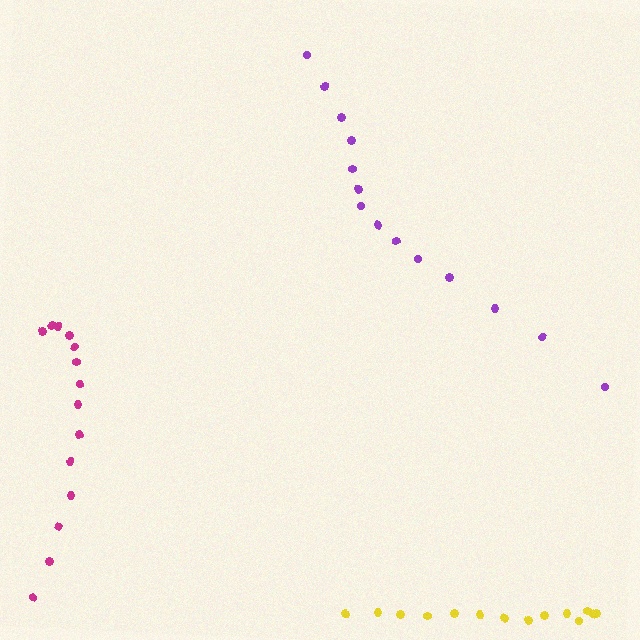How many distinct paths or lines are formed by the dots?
There are 3 distinct paths.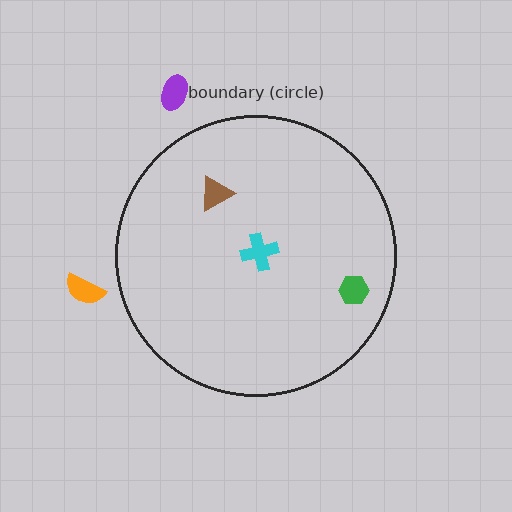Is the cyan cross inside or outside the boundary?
Inside.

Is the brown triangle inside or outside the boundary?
Inside.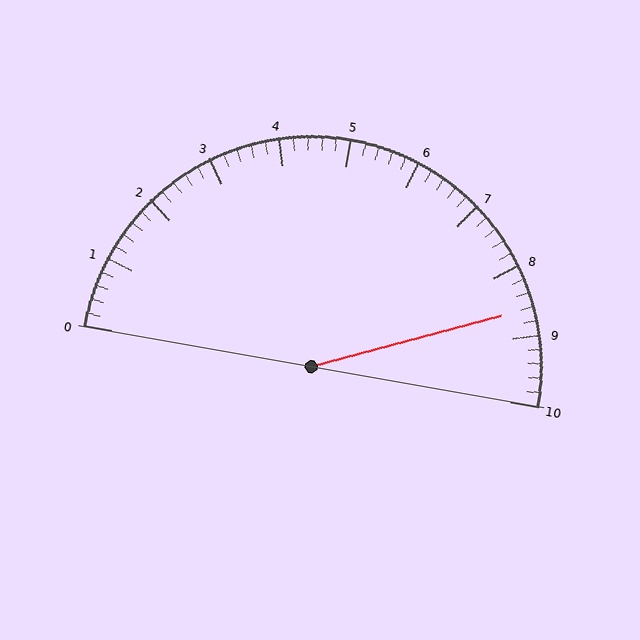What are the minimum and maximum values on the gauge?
The gauge ranges from 0 to 10.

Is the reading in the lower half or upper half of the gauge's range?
The reading is in the upper half of the range (0 to 10).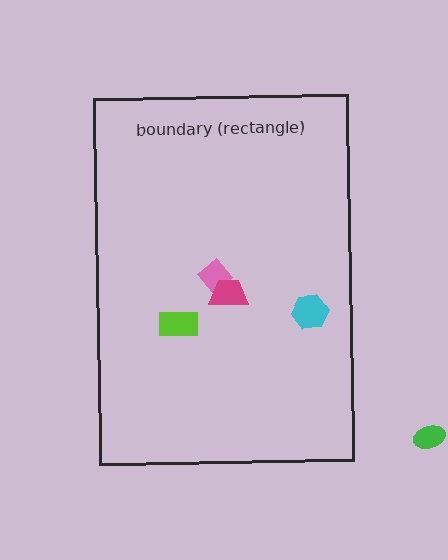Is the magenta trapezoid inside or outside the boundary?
Inside.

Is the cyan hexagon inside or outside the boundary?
Inside.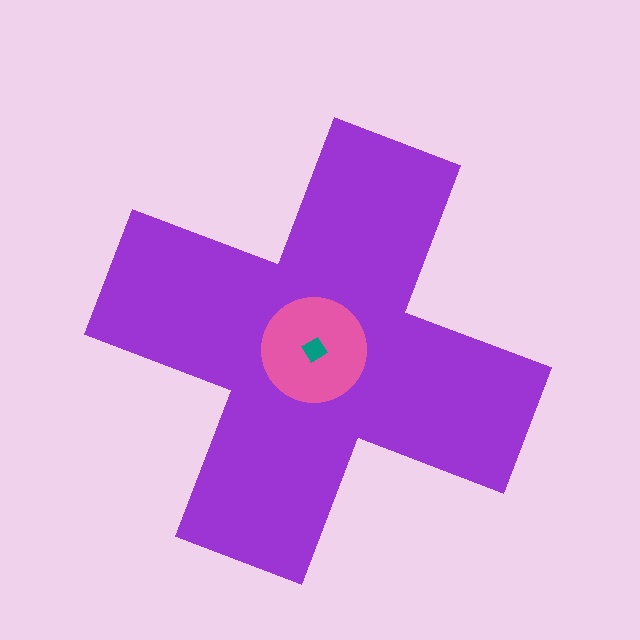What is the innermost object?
The teal diamond.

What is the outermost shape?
The purple cross.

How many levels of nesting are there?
3.